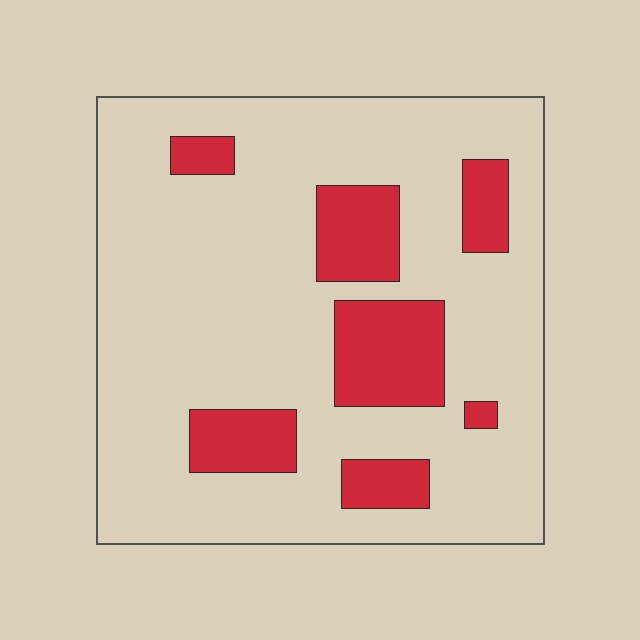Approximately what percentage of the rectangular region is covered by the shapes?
Approximately 20%.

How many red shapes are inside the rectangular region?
7.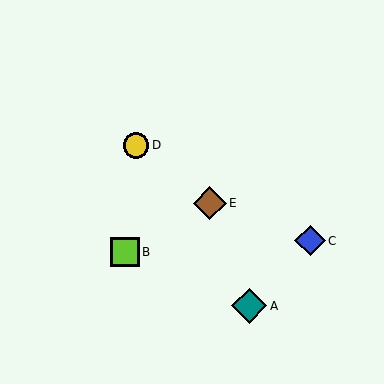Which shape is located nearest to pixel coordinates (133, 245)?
The lime square (labeled B) at (125, 252) is nearest to that location.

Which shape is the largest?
The teal diamond (labeled A) is the largest.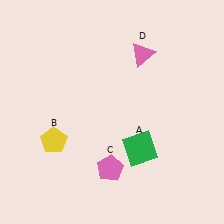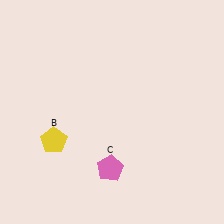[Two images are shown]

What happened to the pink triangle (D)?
The pink triangle (D) was removed in Image 2. It was in the top-right area of Image 1.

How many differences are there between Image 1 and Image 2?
There are 2 differences between the two images.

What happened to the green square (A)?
The green square (A) was removed in Image 2. It was in the bottom-right area of Image 1.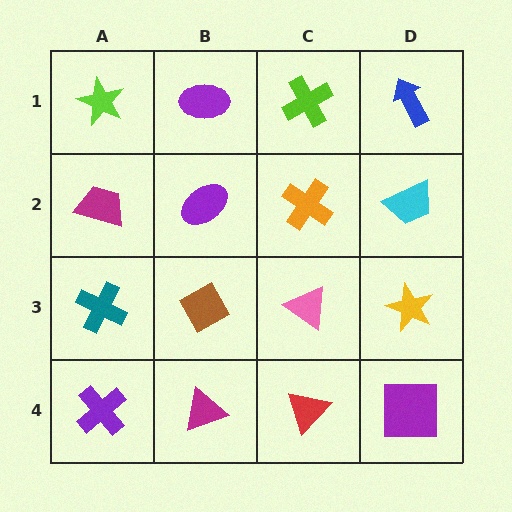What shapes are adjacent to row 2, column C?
A lime cross (row 1, column C), a pink triangle (row 3, column C), a purple ellipse (row 2, column B), a cyan trapezoid (row 2, column D).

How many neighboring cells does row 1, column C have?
3.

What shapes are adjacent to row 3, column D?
A cyan trapezoid (row 2, column D), a purple square (row 4, column D), a pink triangle (row 3, column C).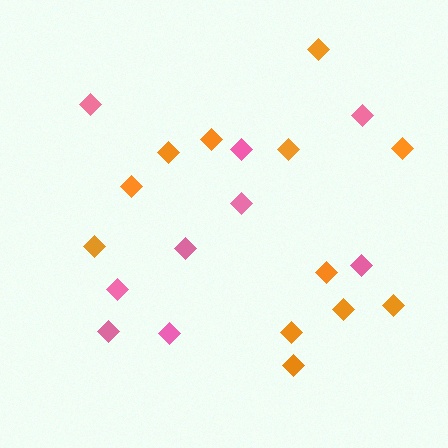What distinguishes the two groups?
There are 2 groups: one group of orange diamonds (12) and one group of pink diamonds (9).